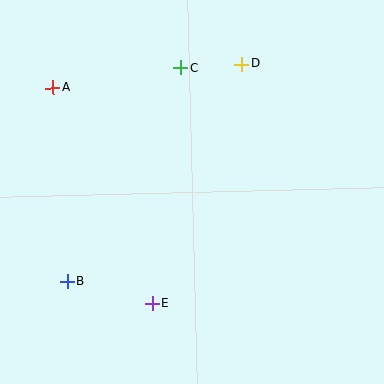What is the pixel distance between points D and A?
The distance between D and A is 190 pixels.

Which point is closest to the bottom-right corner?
Point E is closest to the bottom-right corner.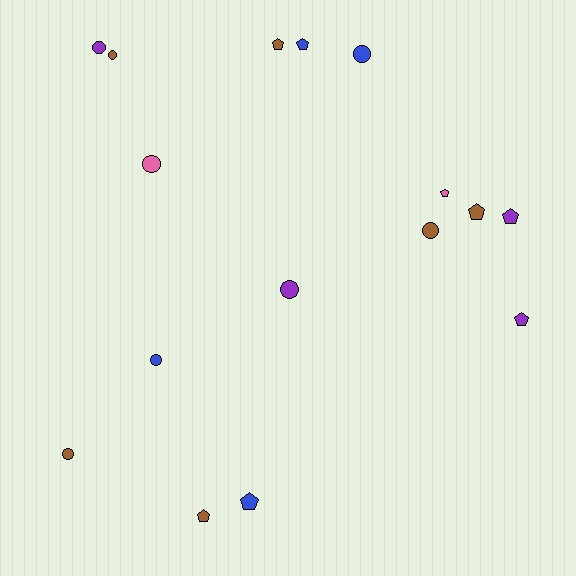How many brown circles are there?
There are 3 brown circles.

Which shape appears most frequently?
Pentagon, with 8 objects.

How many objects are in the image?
There are 16 objects.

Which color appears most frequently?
Brown, with 6 objects.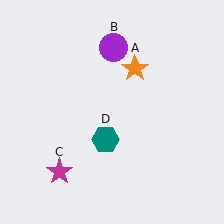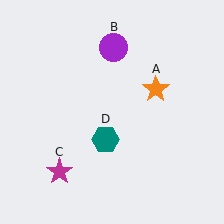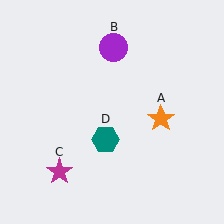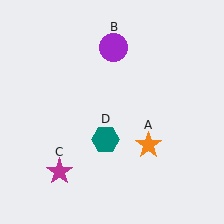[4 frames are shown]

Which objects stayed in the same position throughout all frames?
Purple circle (object B) and magenta star (object C) and teal hexagon (object D) remained stationary.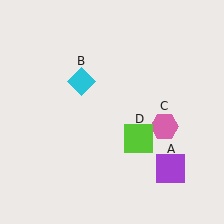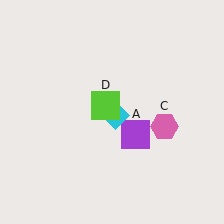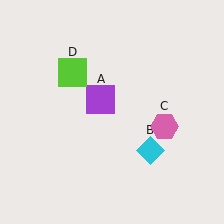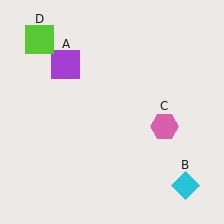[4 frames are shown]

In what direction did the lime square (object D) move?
The lime square (object D) moved up and to the left.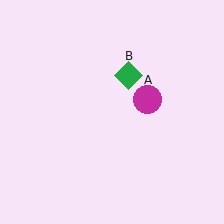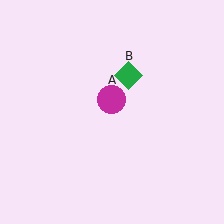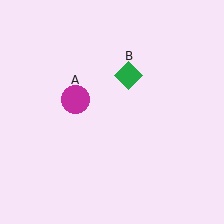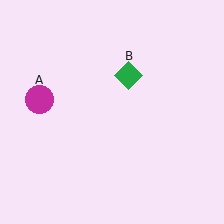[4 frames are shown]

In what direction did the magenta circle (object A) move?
The magenta circle (object A) moved left.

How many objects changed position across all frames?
1 object changed position: magenta circle (object A).